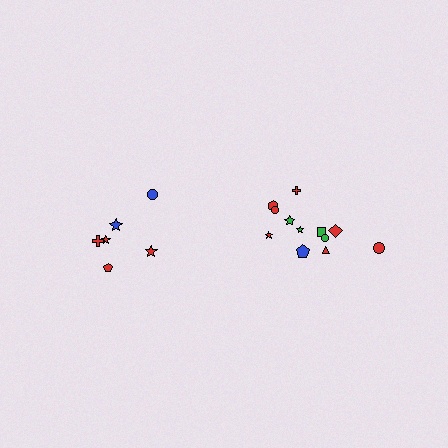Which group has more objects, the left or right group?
The right group.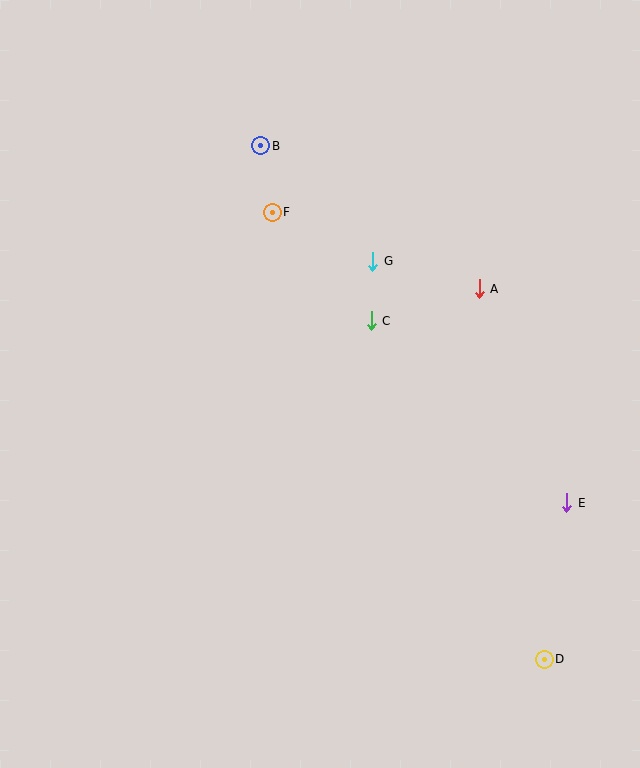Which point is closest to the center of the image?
Point C at (371, 321) is closest to the center.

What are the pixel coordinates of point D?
Point D is at (544, 659).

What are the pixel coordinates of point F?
Point F is at (272, 212).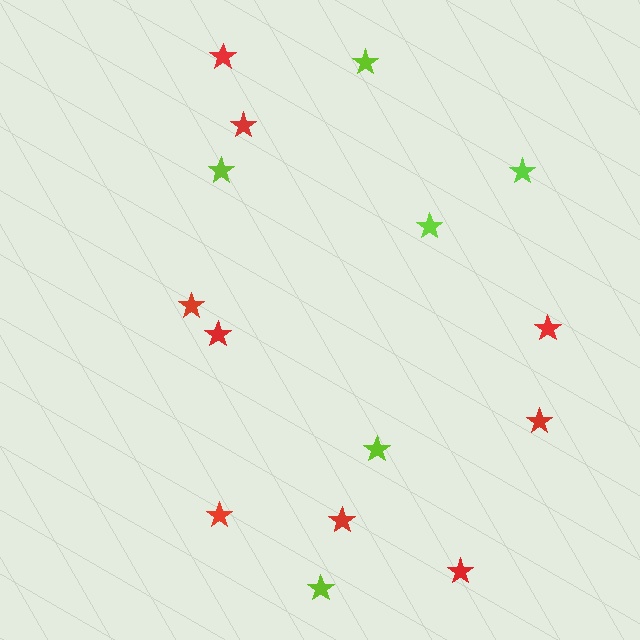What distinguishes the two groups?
There are 2 groups: one group of red stars (9) and one group of lime stars (6).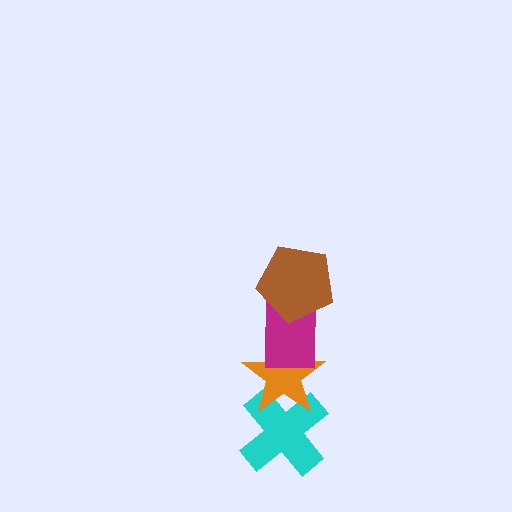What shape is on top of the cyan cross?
The orange star is on top of the cyan cross.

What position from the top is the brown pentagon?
The brown pentagon is 1st from the top.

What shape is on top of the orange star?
The magenta rectangle is on top of the orange star.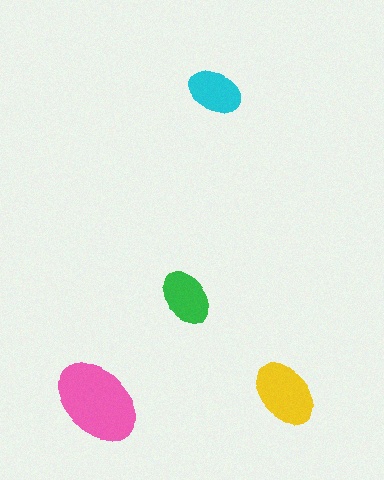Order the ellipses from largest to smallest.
the pink one, the yellow one, the green one, the cyan one.